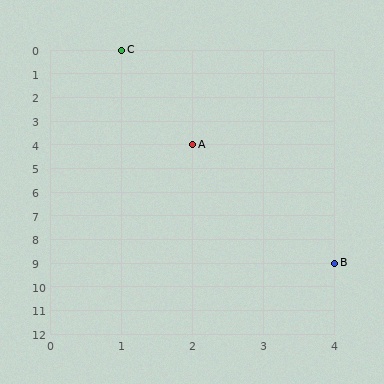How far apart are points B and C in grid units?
Points B and C are 3 columns and 9 rows apart (about 9.5 grid units diagonally).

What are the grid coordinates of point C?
Point C is at grid coordinates (1, 0).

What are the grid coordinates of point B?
Point B is at grid coordinates (4, 9).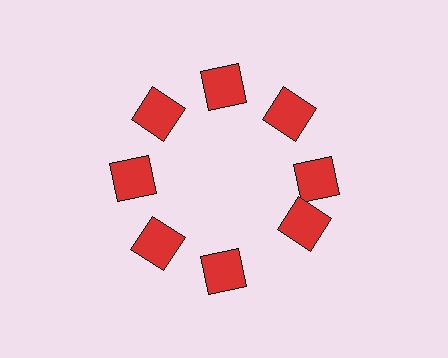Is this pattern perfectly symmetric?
No. The 8 red squares are arranged in a ring, but one element near the 4 o'clock position is rotated out of alignment along the ring, breaking the 8-fold rotational symmetry.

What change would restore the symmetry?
The symmetry would be restored by rotating it back into even spacing with its neighbors so that all 8 squares sit at equal angles and equal distance from the center.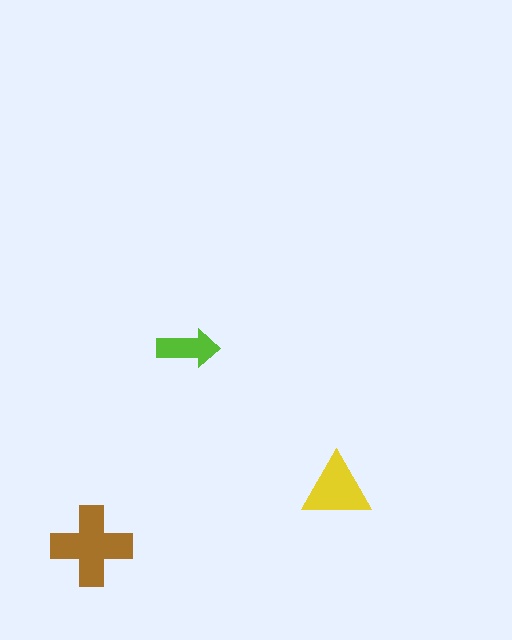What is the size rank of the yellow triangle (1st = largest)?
2nd.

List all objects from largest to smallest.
The brown cross, the yellow triangle, the lime arrow.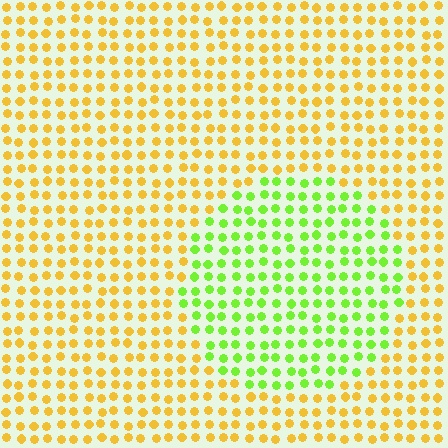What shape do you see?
I see a circle.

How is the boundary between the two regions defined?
The boundary is defined purely by a slight shift in hue (about 56 degrees). Spacing, size, and orientation are identical on both sides.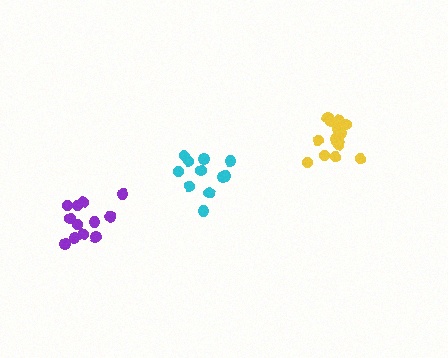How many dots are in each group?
Group 1: 14 dots, Group 2: 12 dots, Group 3: 11 dots (37 total).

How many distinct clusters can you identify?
There are 3 distinct clusters.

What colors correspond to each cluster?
The clusters are colored: yellow, purple, cyan.